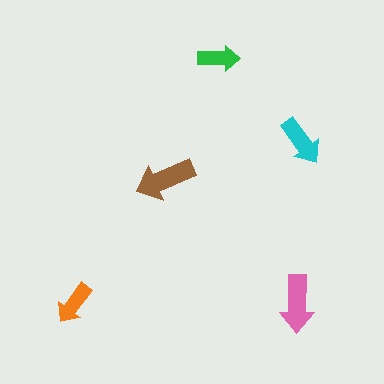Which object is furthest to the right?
The cyan arrow is rightmost.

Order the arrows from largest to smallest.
the brown one, the pink one, the cyan one, the orange one, the green one.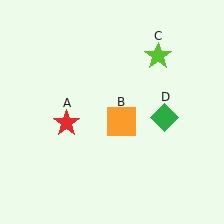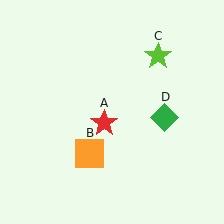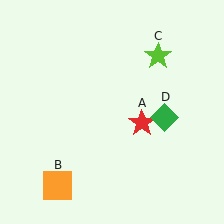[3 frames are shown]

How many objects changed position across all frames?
2 objects changed position: red star (object A), orange square (object B).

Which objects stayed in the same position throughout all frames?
Lime star (object C) and green diamond (object D) remained stationary.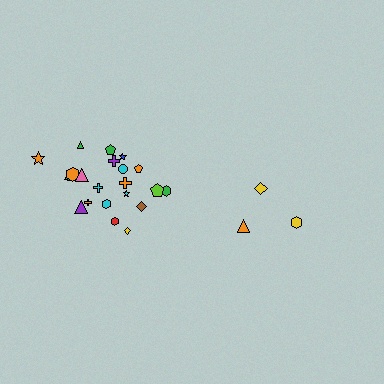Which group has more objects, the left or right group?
The left group.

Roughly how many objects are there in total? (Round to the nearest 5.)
Roughly 25 objects in total.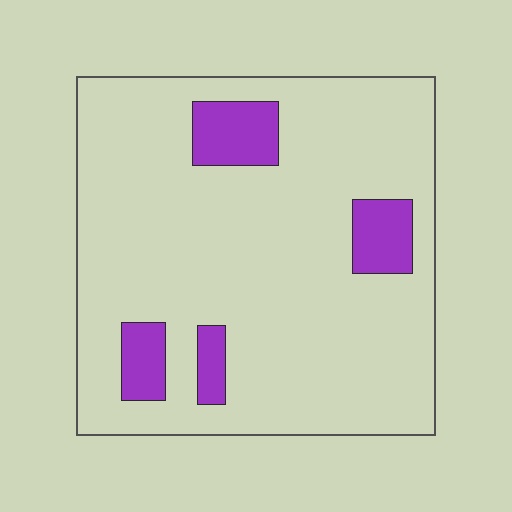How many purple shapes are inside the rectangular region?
4.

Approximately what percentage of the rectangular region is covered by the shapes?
Approximately 10%.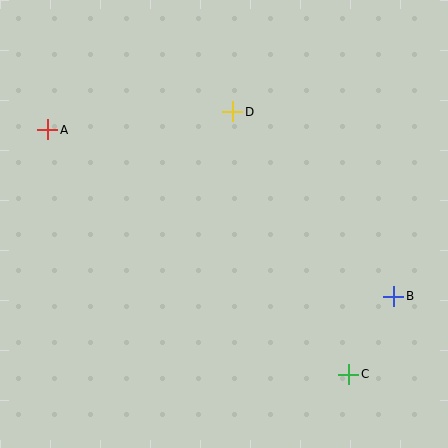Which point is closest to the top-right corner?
Point D is closest to the top-right corner.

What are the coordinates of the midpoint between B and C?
The midpoint between B and C is at (371, 335).